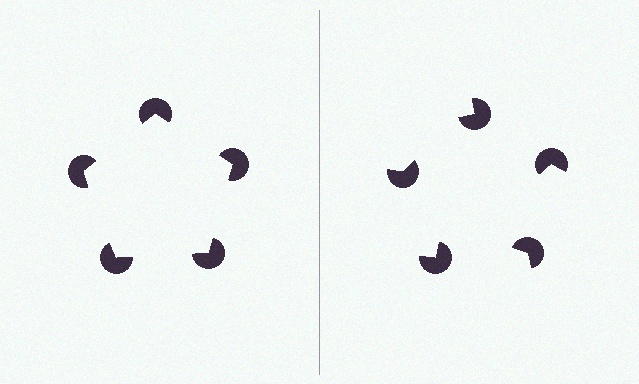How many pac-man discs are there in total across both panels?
10 — 5 on each side.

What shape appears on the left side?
An illusory pentagon.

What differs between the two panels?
The pac-man discs are positioned identically on both sides; only the wedge orientations differ. On the left they align to a pentagon; on the right they are misaligned.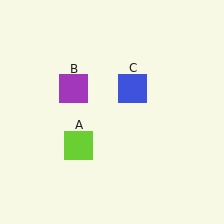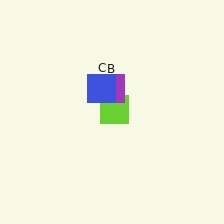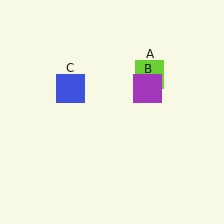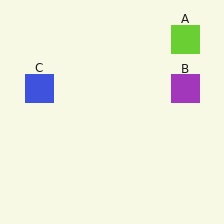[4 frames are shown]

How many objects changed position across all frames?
3 objects changed position: lime square (object A), purple square (object B), blue square (object C).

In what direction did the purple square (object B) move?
The purple square (object B) moved right.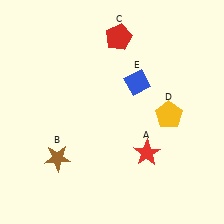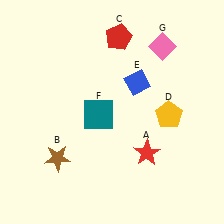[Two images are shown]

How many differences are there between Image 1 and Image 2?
There are 2 differences between the two images.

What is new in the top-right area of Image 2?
A pink diamond (G) was added in the top-right area of Image 2.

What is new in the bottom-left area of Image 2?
A teal square (F) was added in the bottom-left area of Image 2.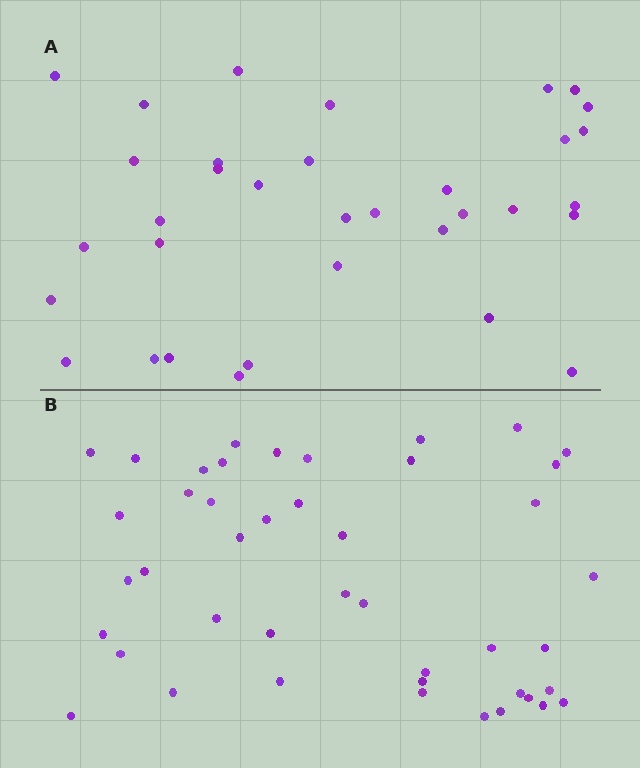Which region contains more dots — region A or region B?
Region B (the bottom region) has more dots.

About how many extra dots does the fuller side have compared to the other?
Region B has roughly 10 or so more dots than region A.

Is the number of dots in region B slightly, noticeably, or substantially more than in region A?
Region B has noticeably more, but not dramatically so. The ratio is roughly 1.3 to 1.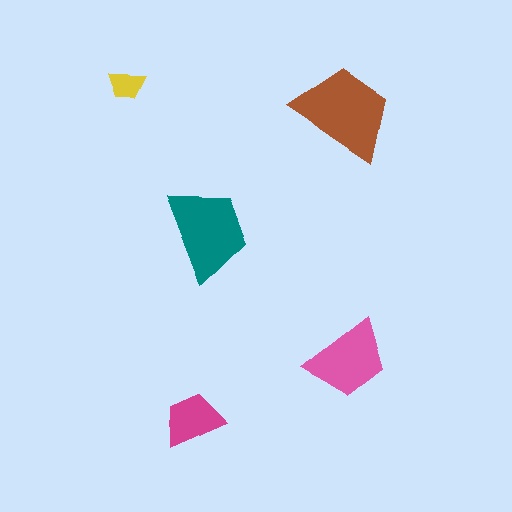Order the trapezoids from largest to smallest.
the brown one, the teal one, the pink one, the magenta one, the yellow one.